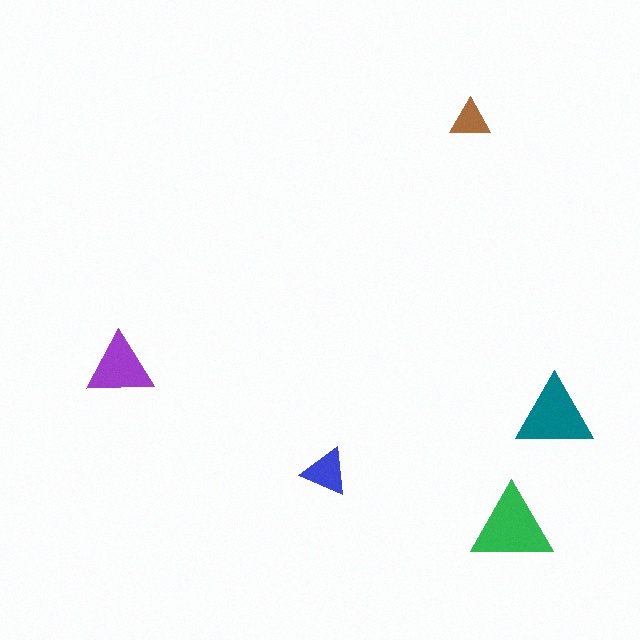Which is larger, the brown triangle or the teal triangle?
The teal one.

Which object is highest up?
The brown triangle is topmost.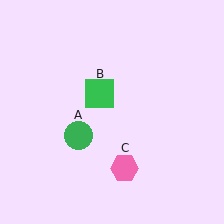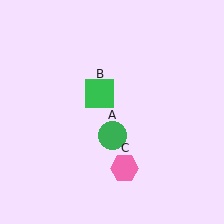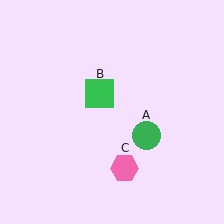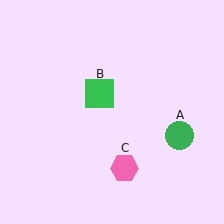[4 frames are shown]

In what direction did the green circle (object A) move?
The green circle (object A) moved right.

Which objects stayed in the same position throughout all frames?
Green square (object B) and pink hexagon (object C) remained stationary.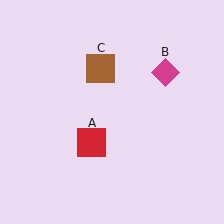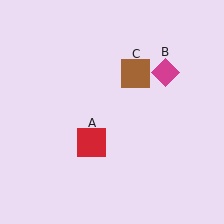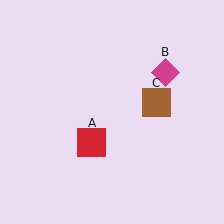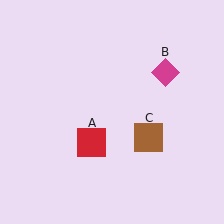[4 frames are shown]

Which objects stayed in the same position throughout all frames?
Red square (object A) and magenta diamond (object B) remained stationary.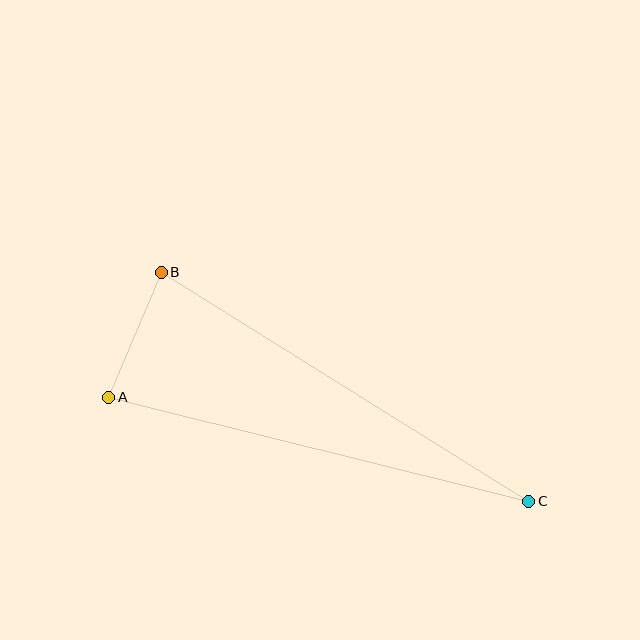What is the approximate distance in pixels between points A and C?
The distance between A and C is approximately 433 pixels.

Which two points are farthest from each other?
Points B and C are farthest from each other.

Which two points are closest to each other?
Points A and B are closest to each other.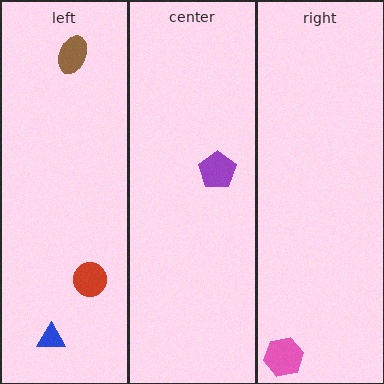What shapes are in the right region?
The pink hexagon.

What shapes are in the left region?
The brown ellipse, the blue triangle, the red circle.